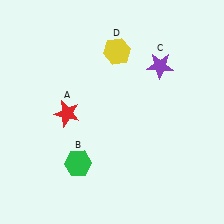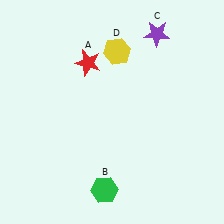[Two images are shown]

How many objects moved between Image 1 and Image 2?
3 objects moved between the two images.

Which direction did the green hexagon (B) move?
The green hexagon (B) moved down.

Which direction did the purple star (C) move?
The purple star (C) moved up.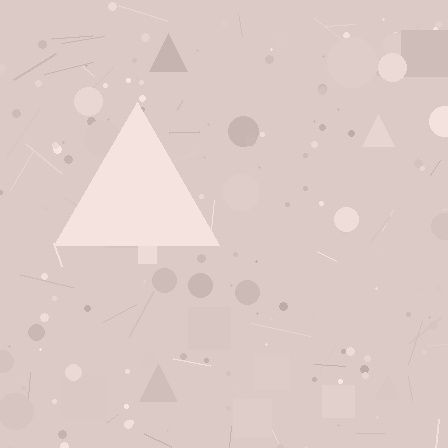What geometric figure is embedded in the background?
A triangle is embedded in the background.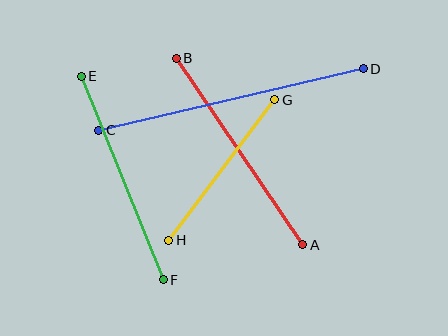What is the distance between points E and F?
The distance is approximately 219 pixels.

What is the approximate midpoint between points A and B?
The midpoint is at approximately (239, 151) pixels.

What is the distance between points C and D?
The distance is approximately 271 pixels.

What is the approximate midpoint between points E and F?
The midpoint is at approximately (122, 178) pixels.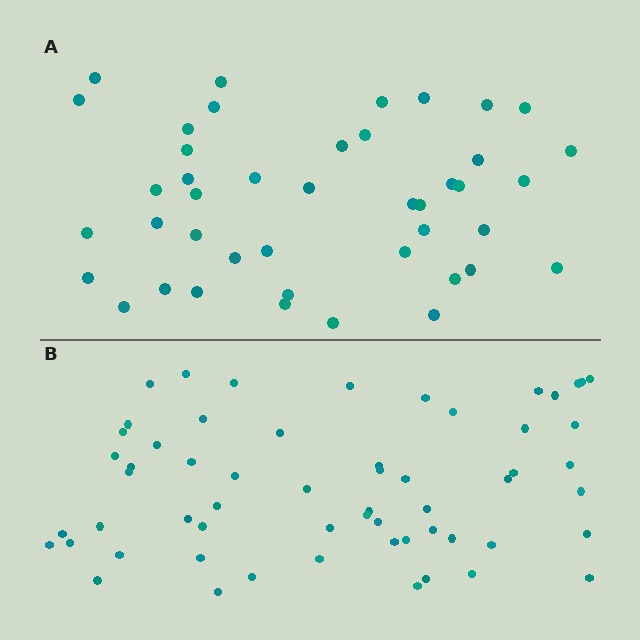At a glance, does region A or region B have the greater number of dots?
Region B (the bottom region) has more dots.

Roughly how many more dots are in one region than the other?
Region B has approximately 15 more dots than region A.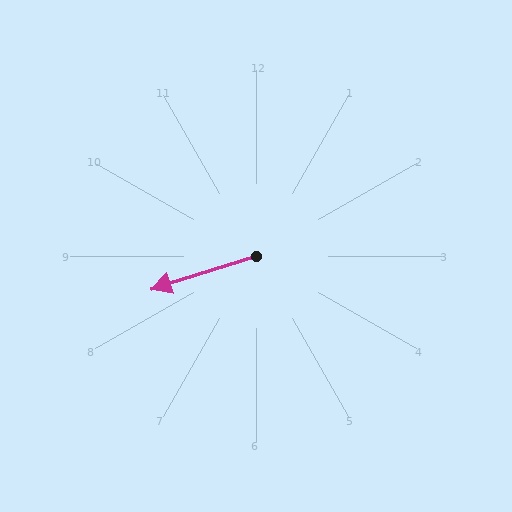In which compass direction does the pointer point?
West.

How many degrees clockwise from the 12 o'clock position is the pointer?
Approximately 252 degrees.